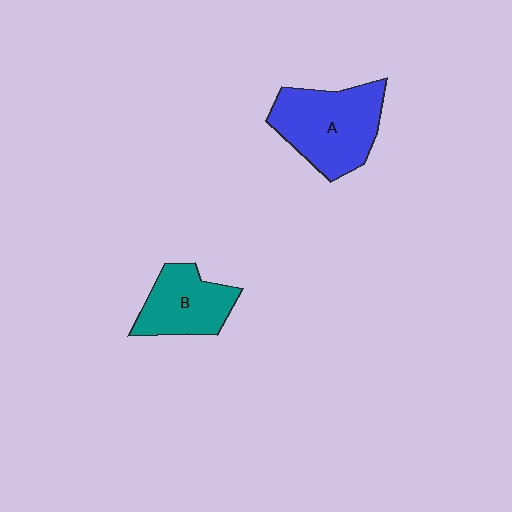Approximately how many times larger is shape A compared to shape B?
Approximately 1.4 times.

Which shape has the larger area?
Shape A (blue).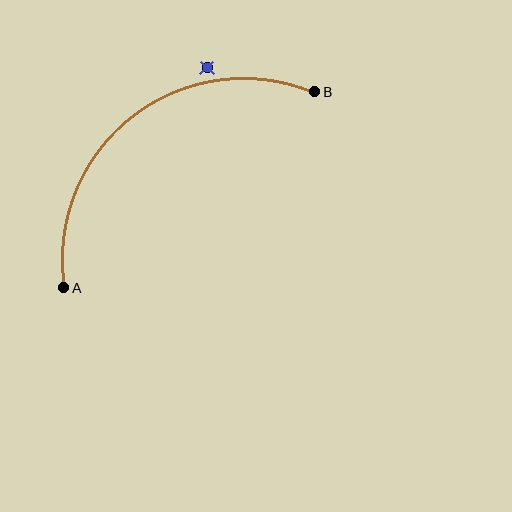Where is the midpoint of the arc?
The arc midpoint is the point on the curve farthest from the straight line joining A and B. It sits above and to the left of that line.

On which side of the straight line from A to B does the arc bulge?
The arc bulges above and to the left of the straight line connecting A and B.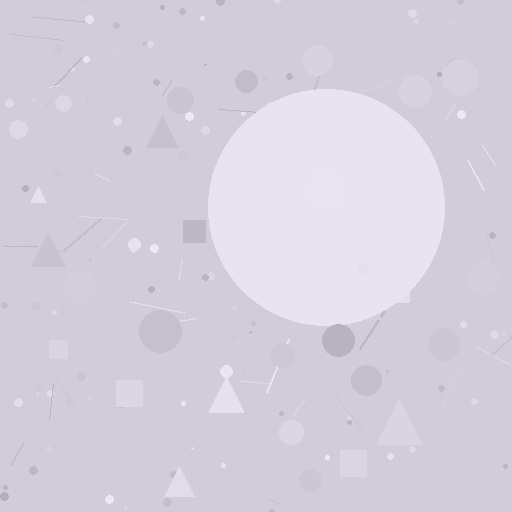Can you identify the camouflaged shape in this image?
The camouflaged shape is a circle.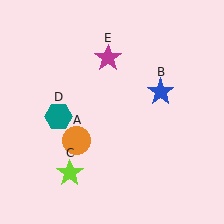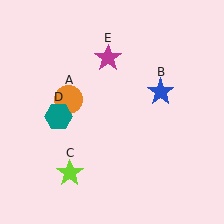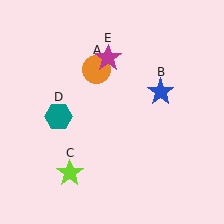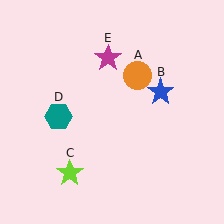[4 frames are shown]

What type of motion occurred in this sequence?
The orange circle (object A) rotated clockwise around the center of the scene.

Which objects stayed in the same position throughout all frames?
Blue star (object B) and lime star (object C) and teal hexagon (object D) and magenta star (object E) remained stationary.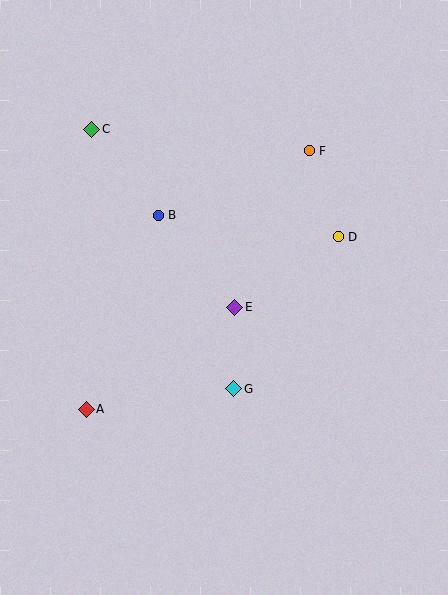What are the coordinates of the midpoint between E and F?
The midpoint between E and F is at (272, 229).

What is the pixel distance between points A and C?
The distance between A and C is 280 pixels.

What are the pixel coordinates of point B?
Point B is at (158, 215).